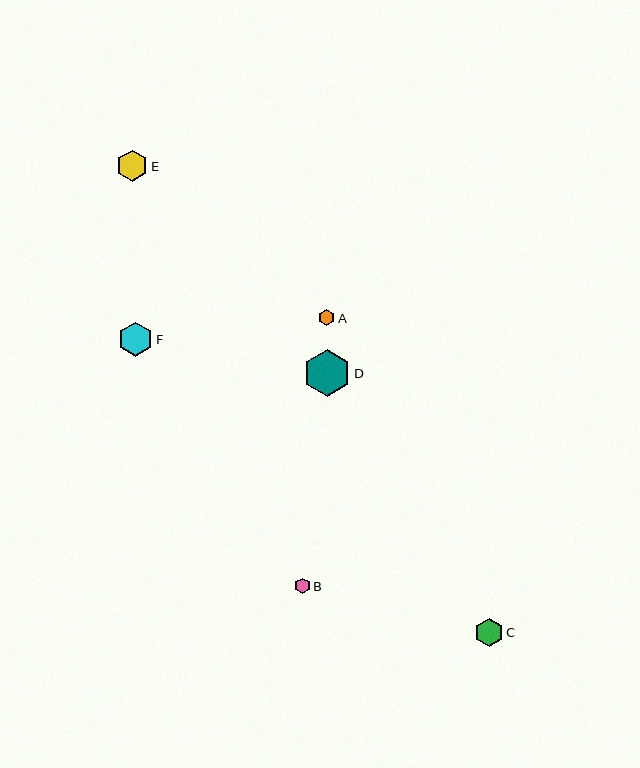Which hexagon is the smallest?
Hexagon B is the smallest with a size of approximately 16 pixels.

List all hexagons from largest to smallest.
From largest to smallest: D, F, E, C, A, B.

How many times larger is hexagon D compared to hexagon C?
Hexagon D is approximately 1.7 times the size of hexagon C.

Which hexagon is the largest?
Hexagon D is the largest with a size of approximately 48 pixels.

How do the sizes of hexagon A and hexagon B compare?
Hexagon A and hexagon B are approximately the same size.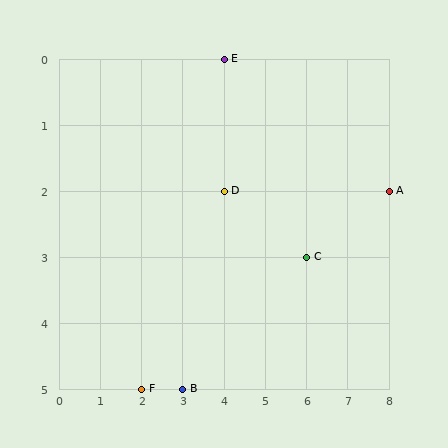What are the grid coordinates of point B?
Point B is at grid coordinates (3, 5).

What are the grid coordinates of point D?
Point D is at grid coordinates (4, 2).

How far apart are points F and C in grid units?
Points F and C are 4 columns and 2 rows apart (about 4.5 grid units diagonally).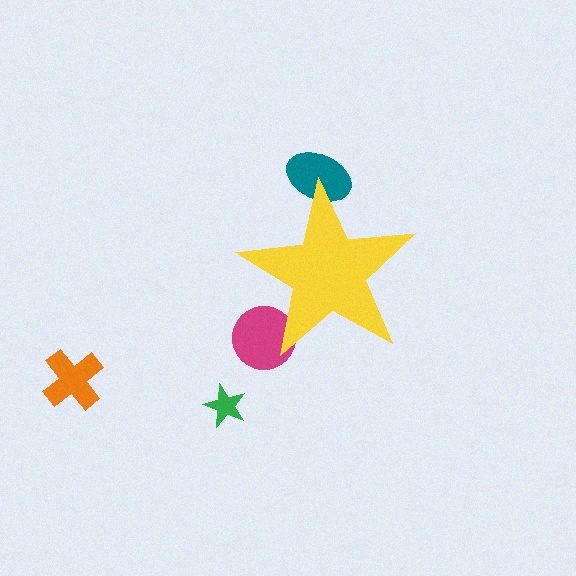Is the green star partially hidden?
No, the green star is fully visible.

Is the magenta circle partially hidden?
Yes, the magenta circle is partially hidden behind the yellow star.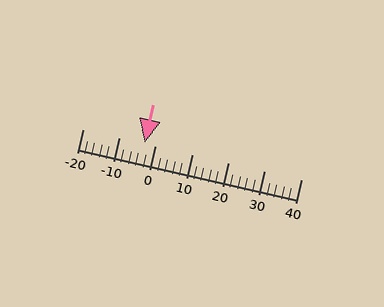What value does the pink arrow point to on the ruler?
The pink arrow points to approximately -3.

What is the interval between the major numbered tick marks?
The major tick marks are spaced 10 units apart.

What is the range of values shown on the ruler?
The ruler shows values from -20 to 40.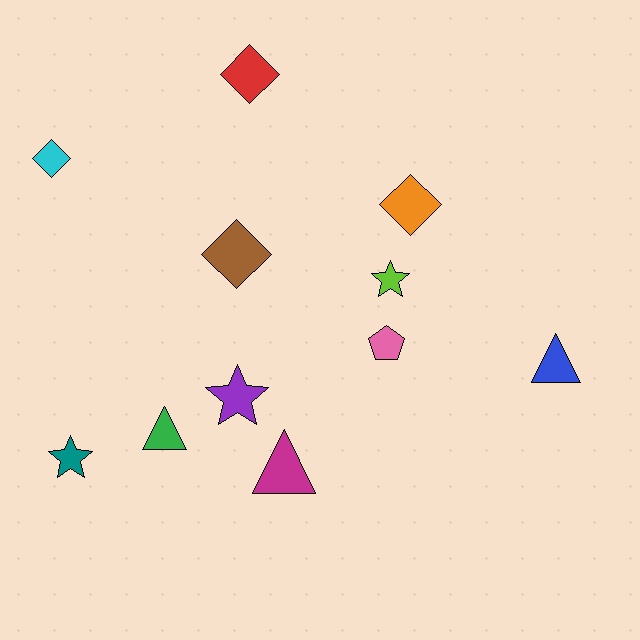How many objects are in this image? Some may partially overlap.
There are 11 objects.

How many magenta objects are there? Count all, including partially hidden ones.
There is 1 magenta object.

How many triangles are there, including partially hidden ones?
There are 3 triangles.